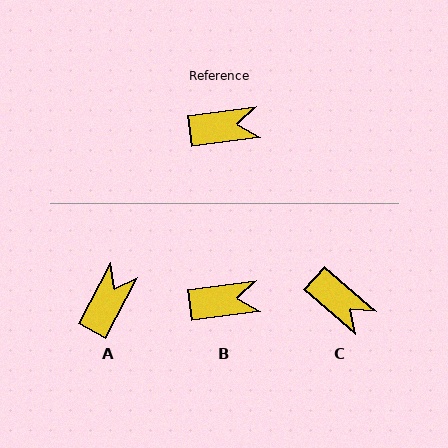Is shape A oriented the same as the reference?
No, it is off by about 54 degrees.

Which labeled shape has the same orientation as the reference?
B.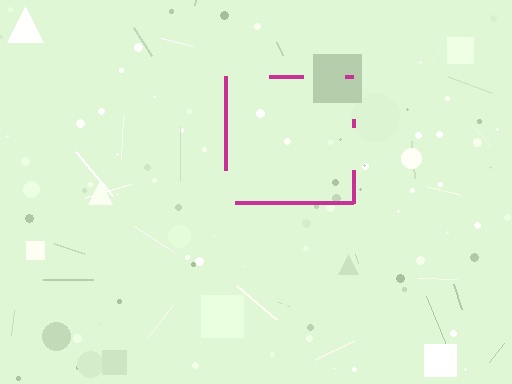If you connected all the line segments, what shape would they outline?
They would outline a square.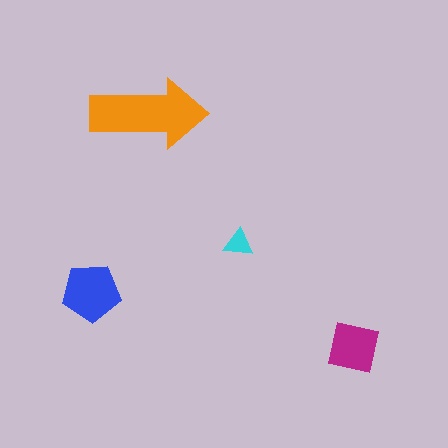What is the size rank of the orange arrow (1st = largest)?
1st.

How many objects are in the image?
There are 4 objects in the image.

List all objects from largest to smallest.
The orange arrow, the blue pentagon, the magenta square, the cyan triangle.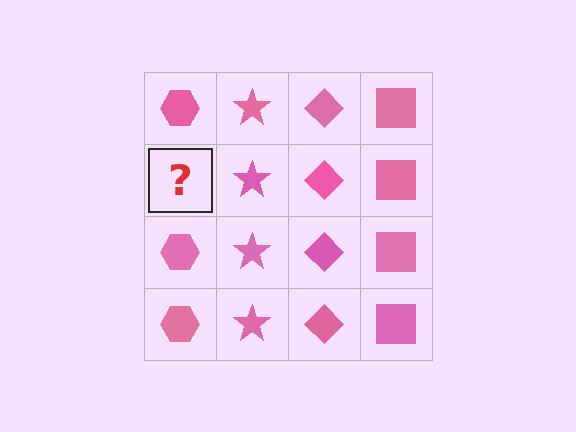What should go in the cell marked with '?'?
The missing cell should contain a pink hexagon.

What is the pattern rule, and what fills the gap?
The rule is that each column has a consistent shape. The gap should be filled with a pink hexagon.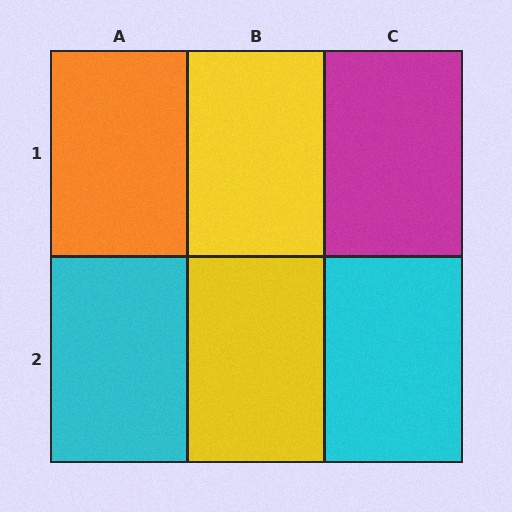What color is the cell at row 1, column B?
Yellow.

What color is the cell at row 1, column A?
Orange.